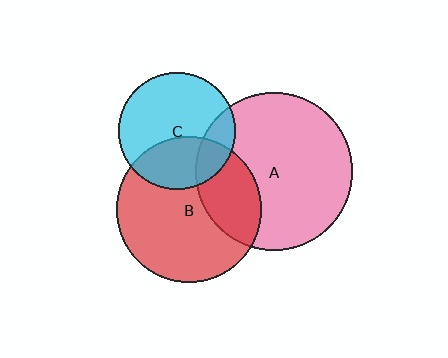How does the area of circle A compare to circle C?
Approximately 1.8 times.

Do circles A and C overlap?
Yes.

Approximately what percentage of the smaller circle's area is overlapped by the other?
Approximately 20%.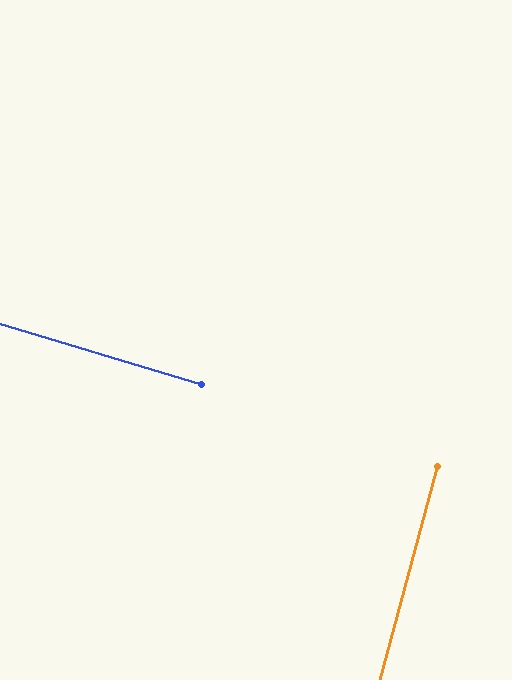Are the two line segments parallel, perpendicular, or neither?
Perpendicular — they meet at approximately 88°.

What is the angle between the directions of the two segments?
Approximately 88 degrees.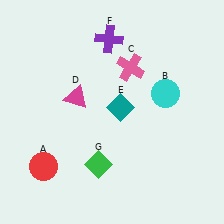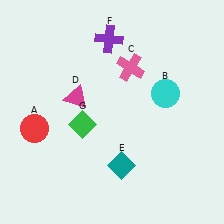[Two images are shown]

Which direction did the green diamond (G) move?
The green diamond (G) moved up.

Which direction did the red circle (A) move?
The red circle (A) moved up.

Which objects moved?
The objects that moved are: the red circle (A), the teal diamond (E), the green diamond (G).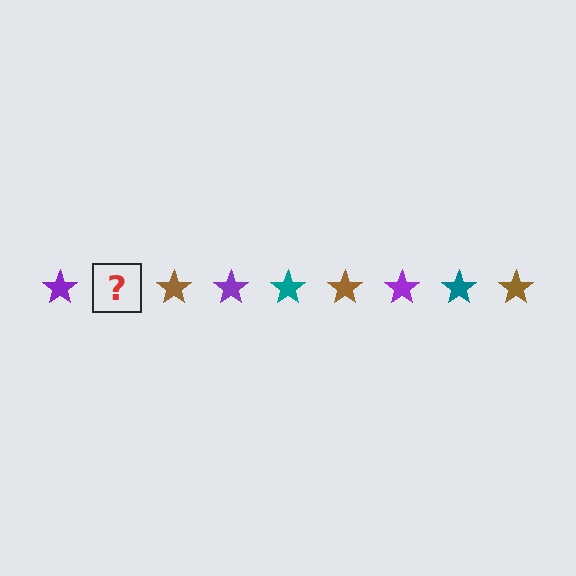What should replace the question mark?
The question mark should be replaced with a teal star.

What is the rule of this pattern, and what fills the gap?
The rule is that the pattern cycles through purple, teal, brown stars. The gap should be filled with a teal star.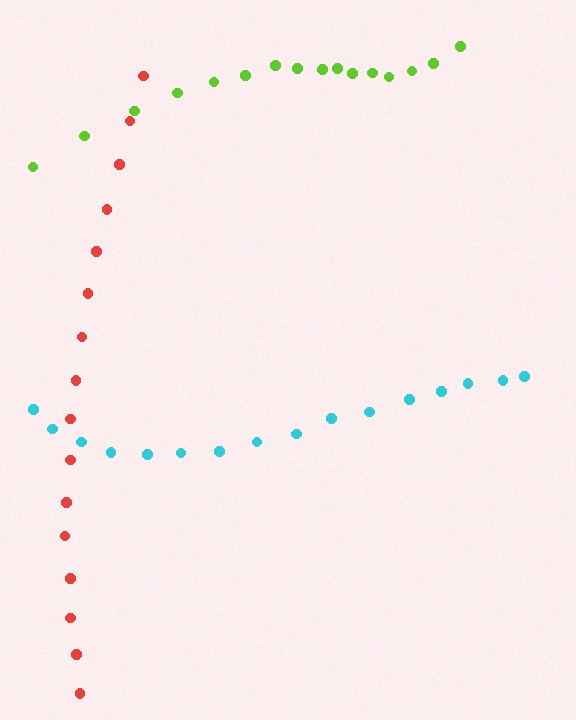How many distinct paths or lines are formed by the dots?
There are 3 distinct paths.